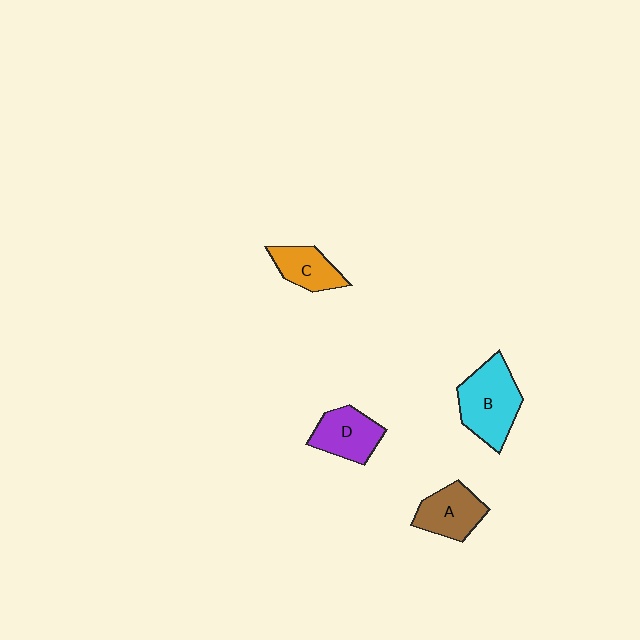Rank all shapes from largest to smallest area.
From largest to smallest: B (cyan), D (purple), A (brown), C (orange).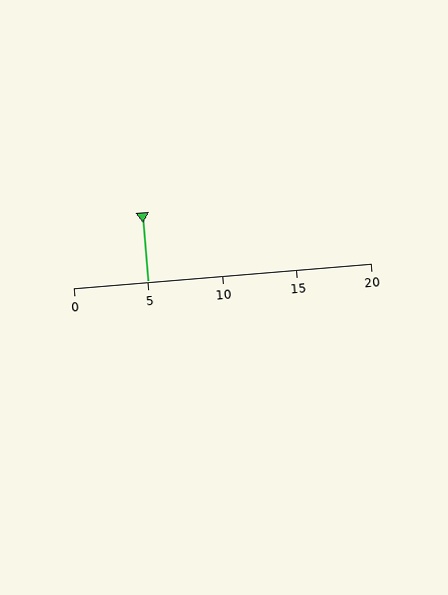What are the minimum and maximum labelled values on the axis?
The axis runs from 0 to 20.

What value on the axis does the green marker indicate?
The marker indicates approximately 5.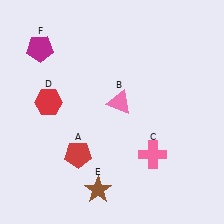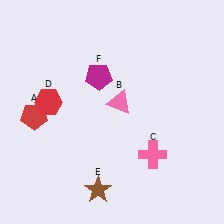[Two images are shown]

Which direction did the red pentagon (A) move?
The red pentagon (A) moved left.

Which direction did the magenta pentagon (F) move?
The magenta pentagon (F) moved right.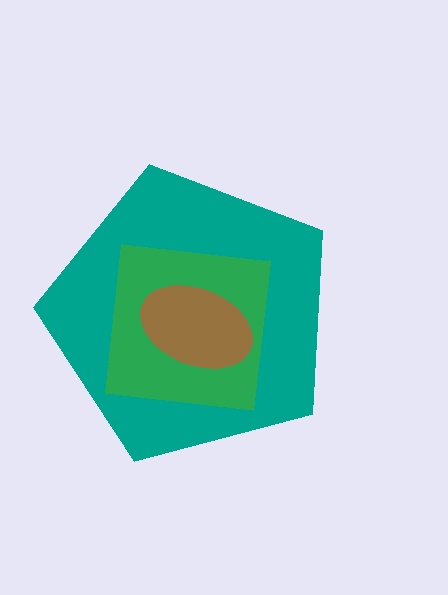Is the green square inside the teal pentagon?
Yes.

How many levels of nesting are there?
3.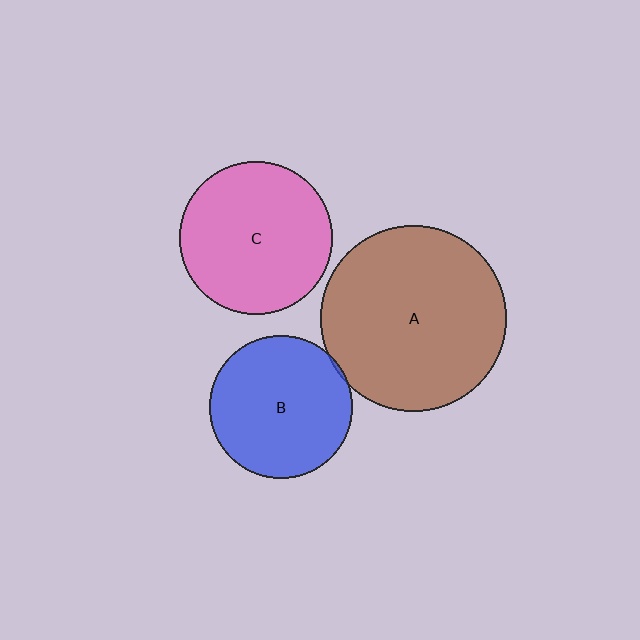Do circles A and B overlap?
Yes.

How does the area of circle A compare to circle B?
Approximately 1.7 times.